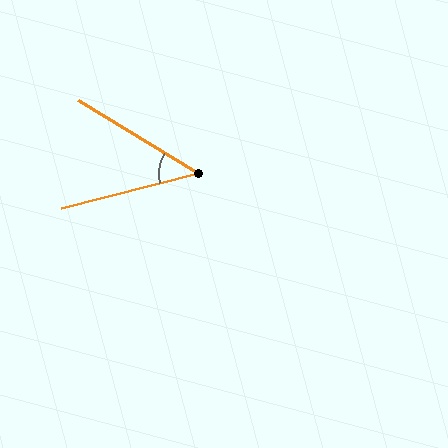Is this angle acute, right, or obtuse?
It is acute.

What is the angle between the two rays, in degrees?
Approximately 45 degrees.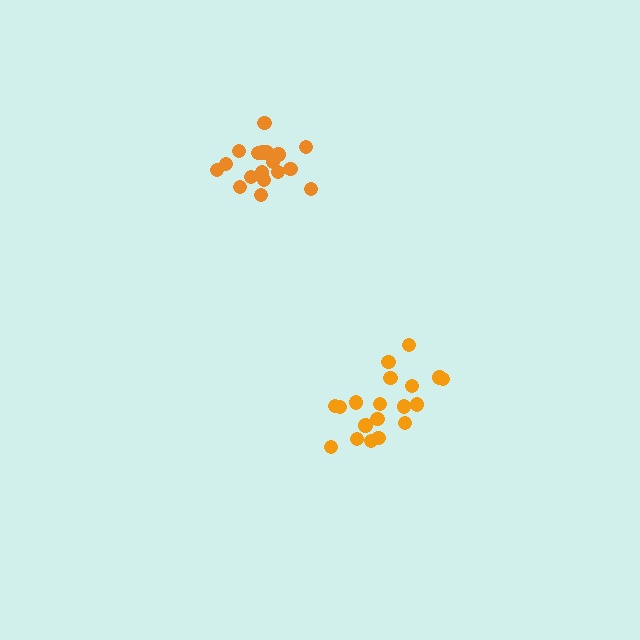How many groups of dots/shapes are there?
There are 2 groups.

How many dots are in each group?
Group 1: 19 dots, Group 2: 18 dots (37 total).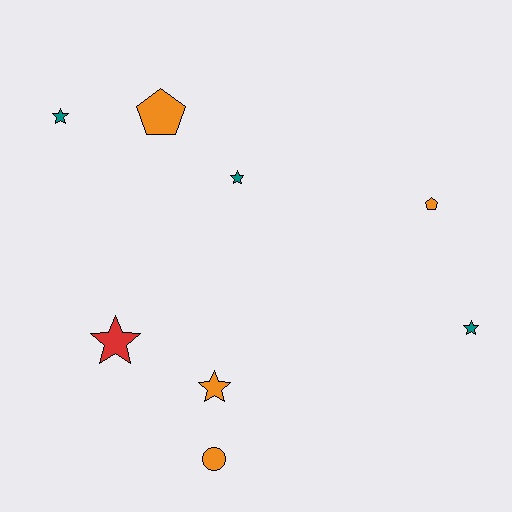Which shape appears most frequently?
Star, with 5 objects.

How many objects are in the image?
There are 8 objects.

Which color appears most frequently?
Orange, with 4 objects.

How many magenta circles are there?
There are no magenta circles.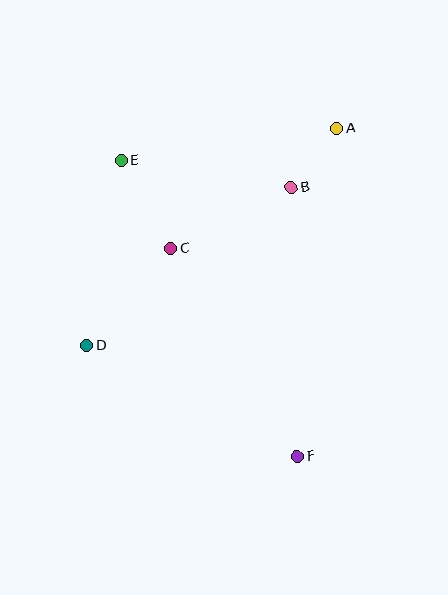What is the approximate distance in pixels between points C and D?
The distance between C and D is approximately 128 pixels.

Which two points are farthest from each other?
Points E and F are farthest from each other.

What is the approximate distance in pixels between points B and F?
The distance between B and F is approximately 269 pixels.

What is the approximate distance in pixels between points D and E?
The distance between D and E is approximately 188 pixels.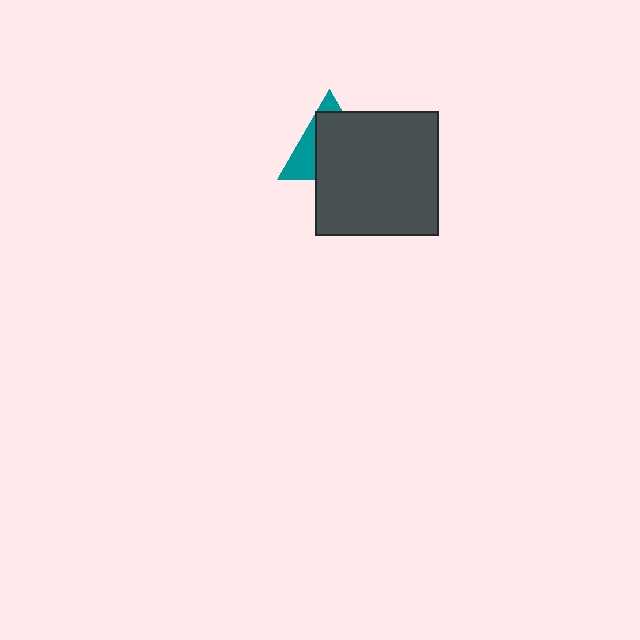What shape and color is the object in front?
The object in front is a dark gray square.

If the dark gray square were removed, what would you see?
You would see the complete teal triangle.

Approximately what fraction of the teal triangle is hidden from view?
Roughly 67% of the teal triangle is hidden behind the dark gray square.